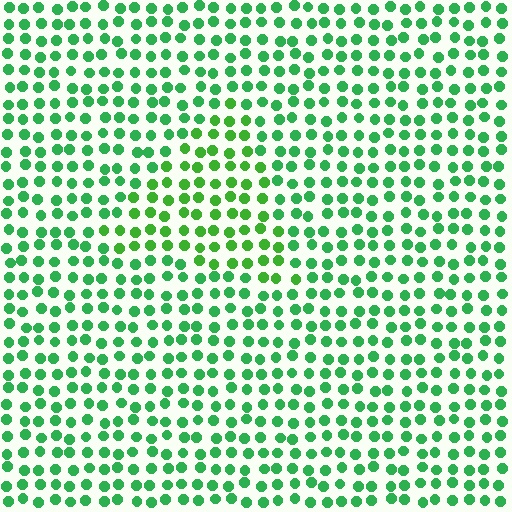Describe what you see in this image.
The image is filled with small green elements in a uniform arrangement. A triangle-shaped region is visible where the elements are tinted to a slightly different hue, forming a subtle color boundary.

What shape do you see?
I see a triangle.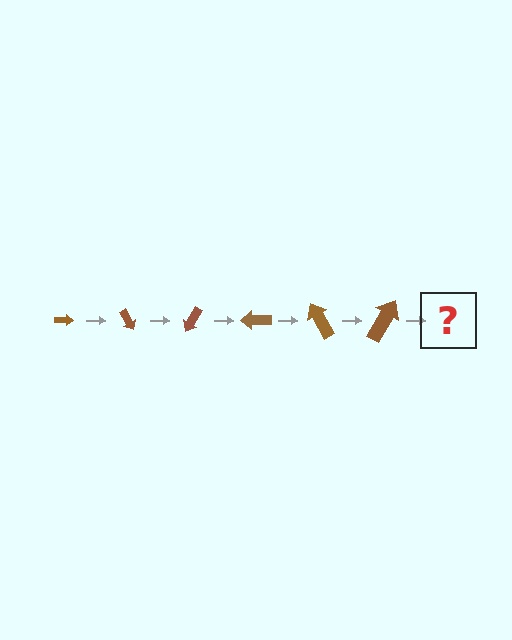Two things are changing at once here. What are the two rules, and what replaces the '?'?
The two rules are that the arrow grows larger each step and it rotates 60 degrees each step. The '?' should be an arrow, larger than the previous one and rotated 360 degrees from the start.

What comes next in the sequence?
The next element should be an arrow, larger than the previous one and rotated 360 degrees from the start.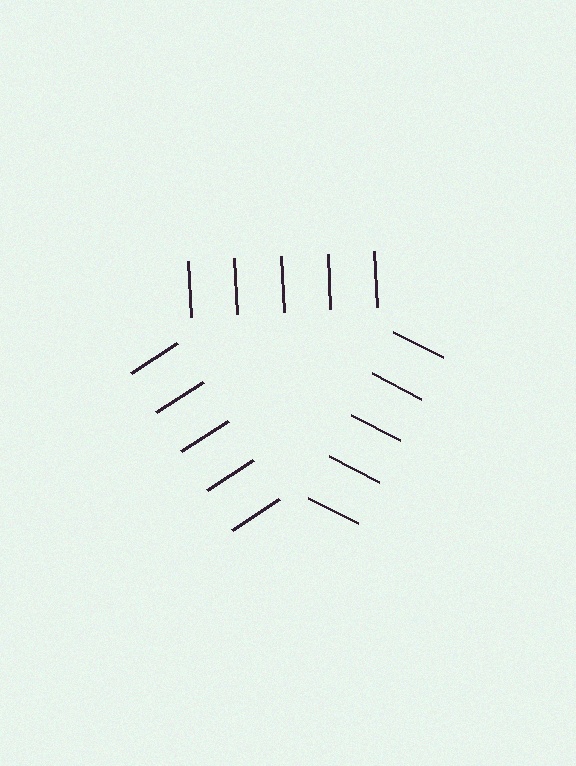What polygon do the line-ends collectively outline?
An illusory triangle — the line segments terminate on its edges but no continuous stroke is drawn.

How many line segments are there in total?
15 — 5 along each of the 3 edges.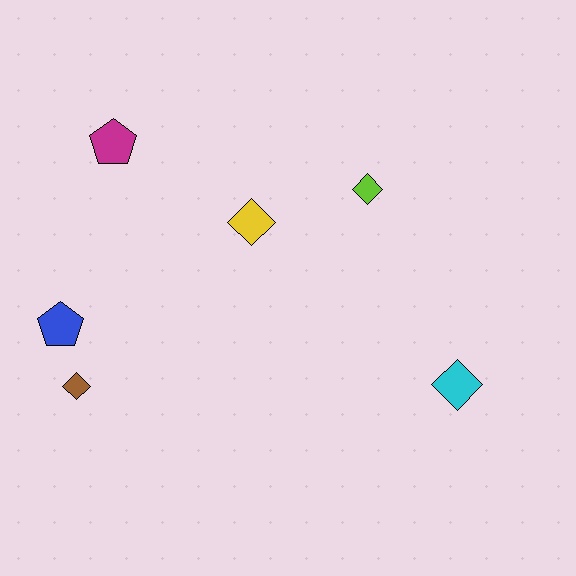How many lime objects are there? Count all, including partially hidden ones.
There is 1 lime object.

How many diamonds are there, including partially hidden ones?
There are 4 diamonds.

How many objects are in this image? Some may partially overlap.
There are 6 objects.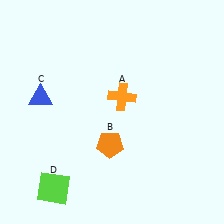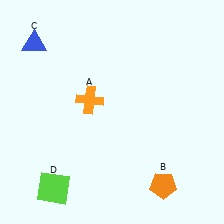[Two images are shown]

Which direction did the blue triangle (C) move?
The blue triangle (C) moved up.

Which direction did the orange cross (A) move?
The orange cross (A) moved left.